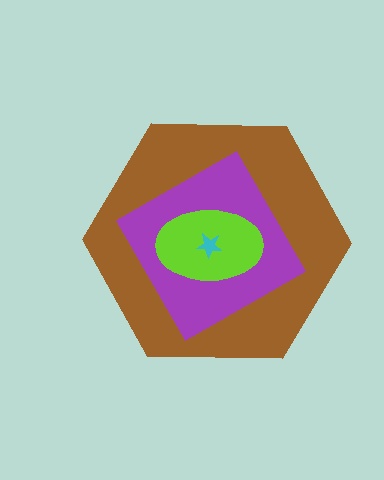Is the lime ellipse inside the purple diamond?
Yes.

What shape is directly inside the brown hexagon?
The purple diamond.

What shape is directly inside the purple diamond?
The lime ellipse.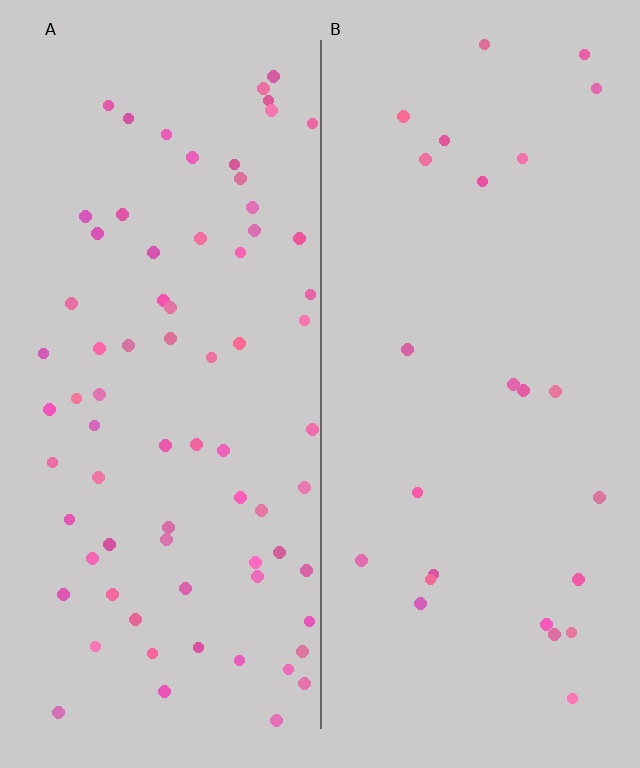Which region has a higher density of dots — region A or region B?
A (the left).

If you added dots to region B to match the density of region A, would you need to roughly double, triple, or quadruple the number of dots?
Approximately triple.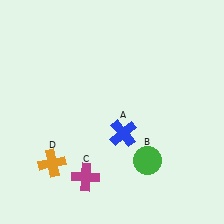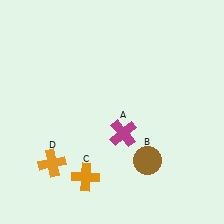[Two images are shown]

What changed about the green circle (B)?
In Image 1, B is green. In Image 2, it changed to brown.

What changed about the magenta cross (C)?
In Image 1, C is magenta. In Image 2, it changed to orange.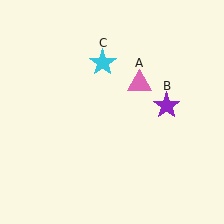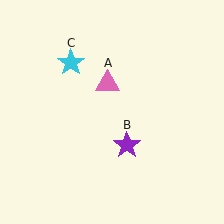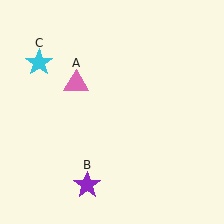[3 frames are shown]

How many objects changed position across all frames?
3 objects changed position: pink triangle (object A), purple star (object B), cyan star (object C).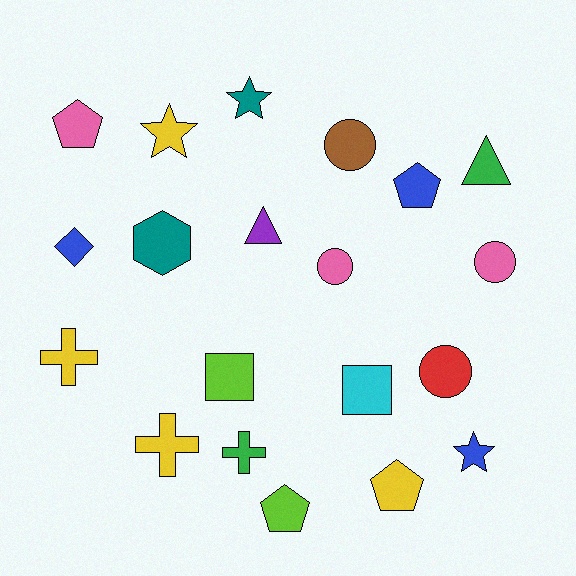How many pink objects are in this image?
There are 3 pink objects.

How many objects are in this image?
There are 20 objects.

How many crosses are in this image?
There are 3 crosses.